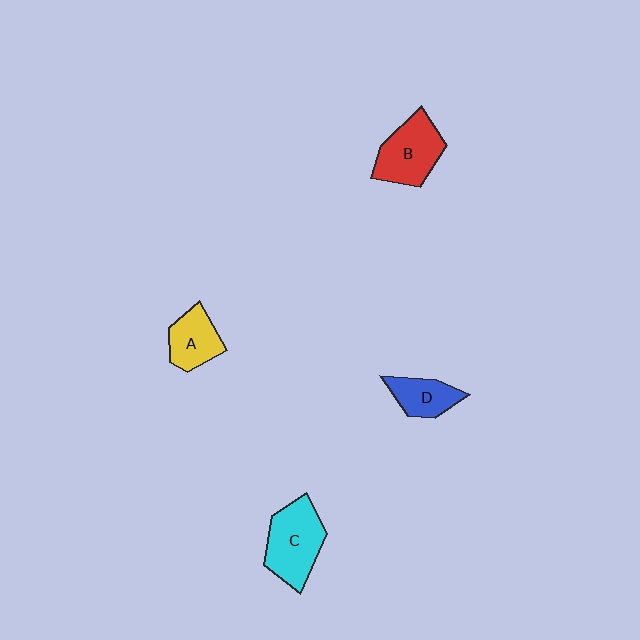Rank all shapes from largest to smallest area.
From largest to smallest: C (cyan), B (red), A (yellow), D (blue).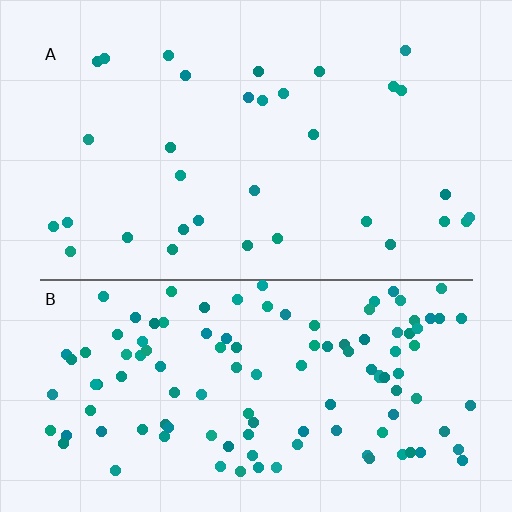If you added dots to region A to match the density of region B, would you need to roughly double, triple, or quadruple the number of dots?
Approximately quadruple.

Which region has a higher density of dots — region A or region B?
B (the bottom).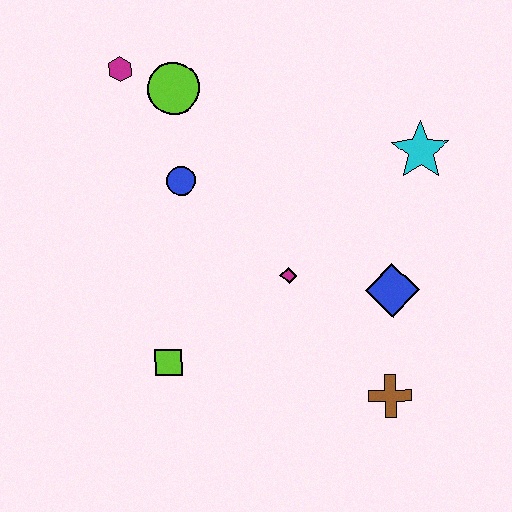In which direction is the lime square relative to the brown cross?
The lime square is to the left of the brown cross.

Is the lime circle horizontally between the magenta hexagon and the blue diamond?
Yes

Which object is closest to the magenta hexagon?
The lime circle is closest to the magenta hexagon.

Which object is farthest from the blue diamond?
The magenta hexagon is farthest from the blue diamond.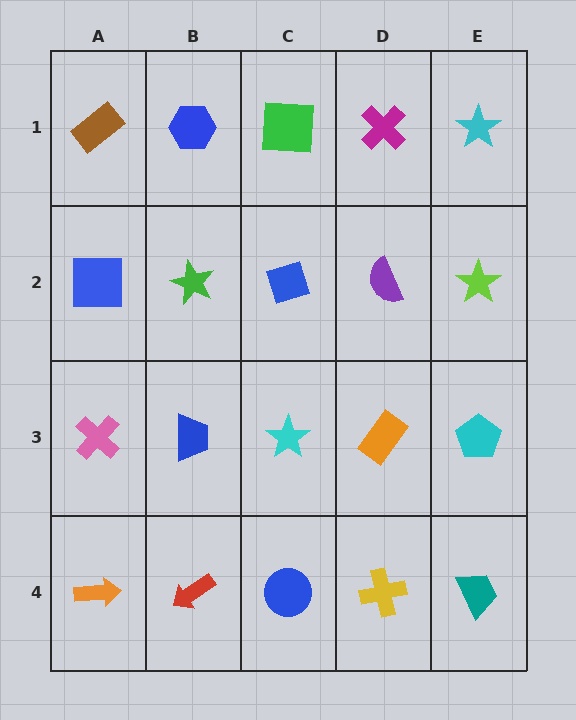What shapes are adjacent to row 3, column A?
A blue square (row 2, column A), an orange arrow (row 4, column A), a blue trapezoid (row 3, column B).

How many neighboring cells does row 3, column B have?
4.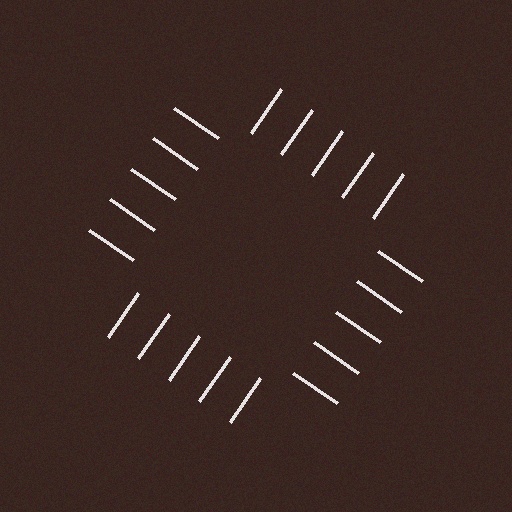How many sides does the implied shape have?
4 sides — the line-ends trace a square.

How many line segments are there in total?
20 — 5 along each of the 4 edges.